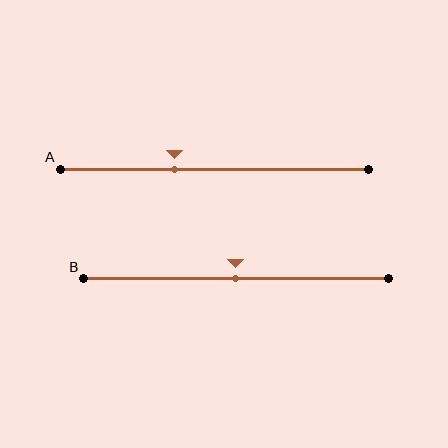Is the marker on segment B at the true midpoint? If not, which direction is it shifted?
Yes, the marker on segment B is at the true midpoint.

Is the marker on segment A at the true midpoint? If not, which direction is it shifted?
No, the marker on segment A is shifted to the left by about 13% of the segment length.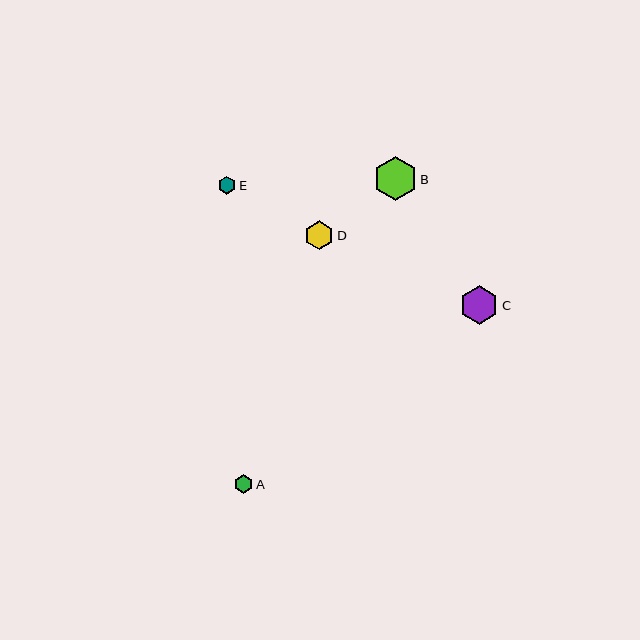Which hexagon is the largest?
Hexagon B is the largest with a size of approximately 44 pixels.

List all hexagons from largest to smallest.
From largest to smallest: B, C, D, A, E.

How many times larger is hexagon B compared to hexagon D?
Hexagon B is approximately 1.5 times the size of hexagon D.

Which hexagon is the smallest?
Hexagon E is the smallest with a size of approximately 18 pixels.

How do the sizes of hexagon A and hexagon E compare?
Hexagon A and hexagon E are approximately the same size.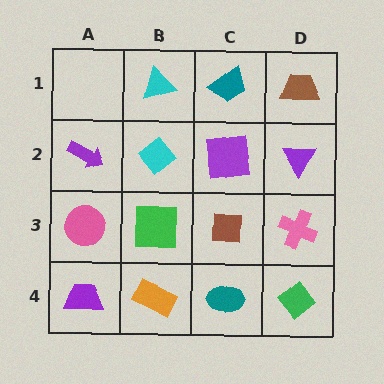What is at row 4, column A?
A purple trapezoid.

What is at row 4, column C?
A teal ellipse.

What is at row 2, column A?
A purple arrow.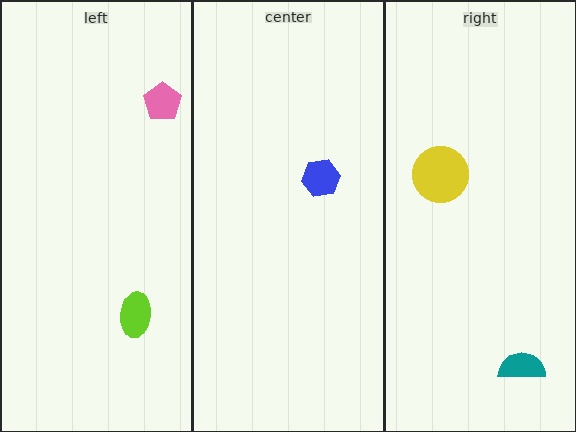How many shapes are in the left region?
2.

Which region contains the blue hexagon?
The center region.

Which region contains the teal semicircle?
The right region.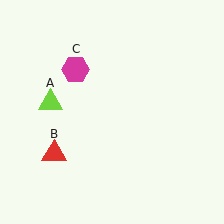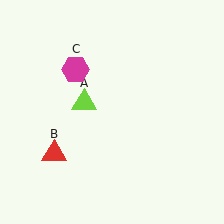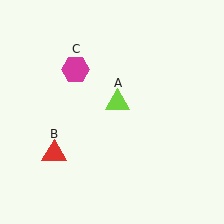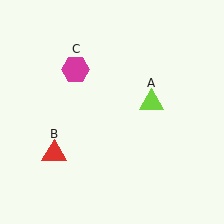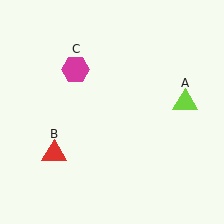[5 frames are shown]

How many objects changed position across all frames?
1 object changed position: lime triangle (object A).